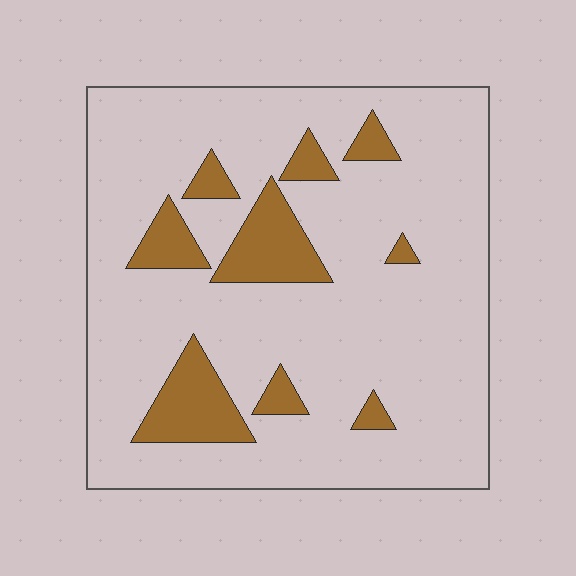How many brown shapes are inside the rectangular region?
9.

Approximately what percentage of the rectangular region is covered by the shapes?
Approximately 15%.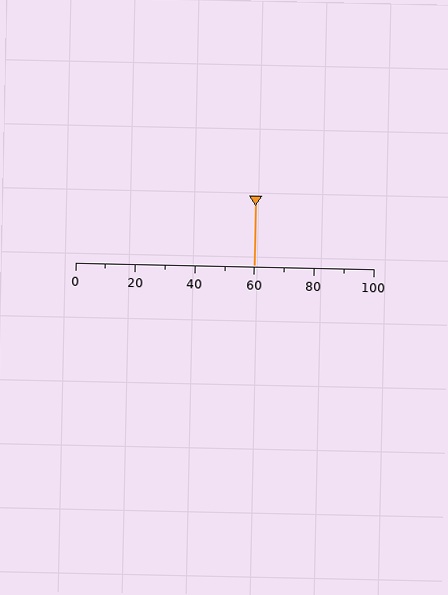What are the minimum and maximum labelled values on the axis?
The axis runs from 0 to 100.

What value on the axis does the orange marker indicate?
The marker indicates approximately 60.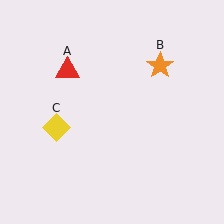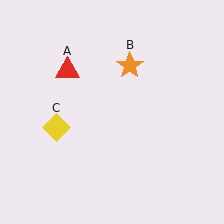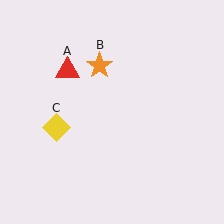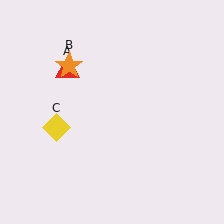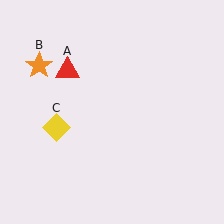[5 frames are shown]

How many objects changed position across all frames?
1 object changed position: orange star (object B).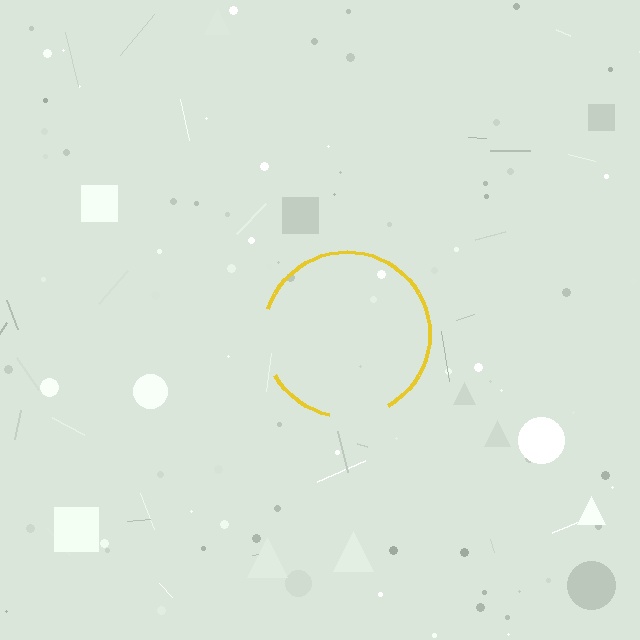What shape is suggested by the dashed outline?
The dashed outline suggests a circle.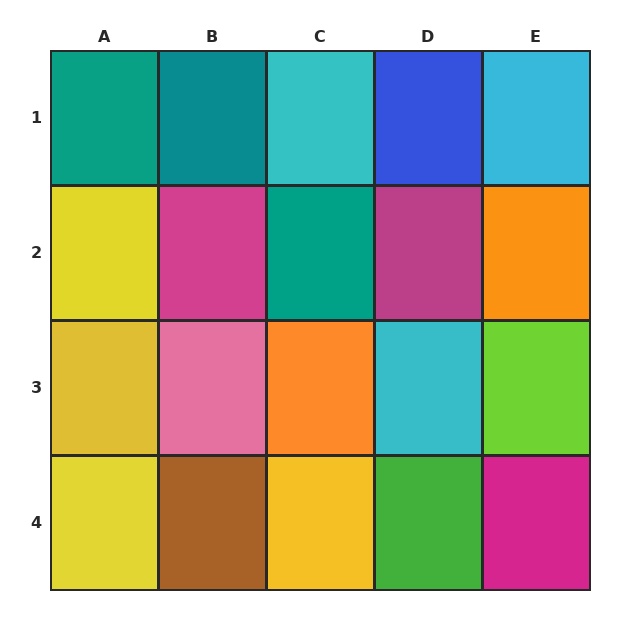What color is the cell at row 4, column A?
Yellow.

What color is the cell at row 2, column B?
Magenta.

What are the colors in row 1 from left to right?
Teal, teal, cyan, blue, cyan.